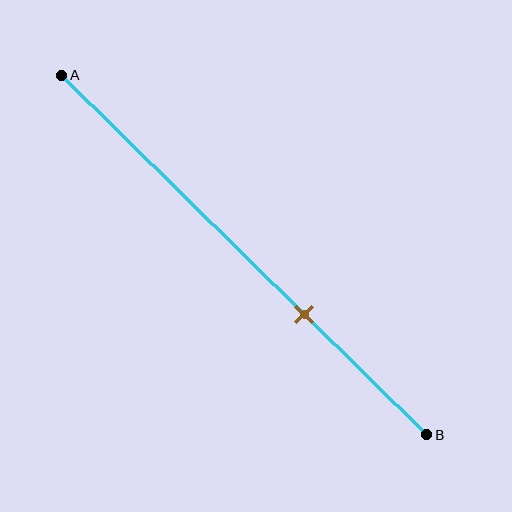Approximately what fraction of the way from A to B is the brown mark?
The brown mark is approximately 65% of the way from A to B.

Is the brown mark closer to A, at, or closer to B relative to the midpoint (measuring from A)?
The brown mark is closer to point B than the midpoint of segment AB.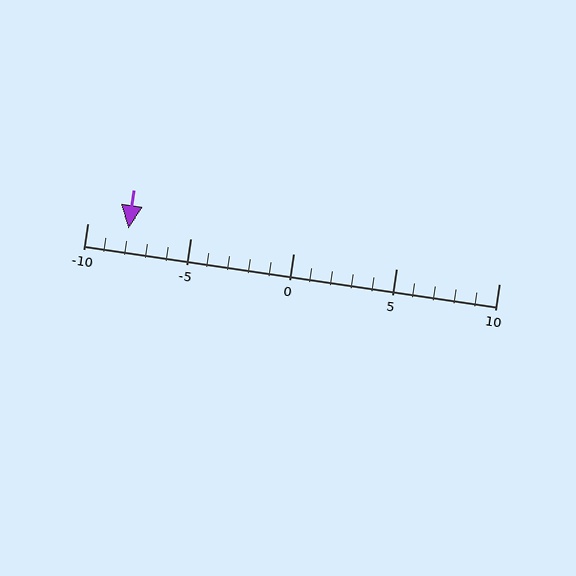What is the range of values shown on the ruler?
The ruler shows values from -10 to 10.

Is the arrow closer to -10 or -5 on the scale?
The arrow is closer to -10.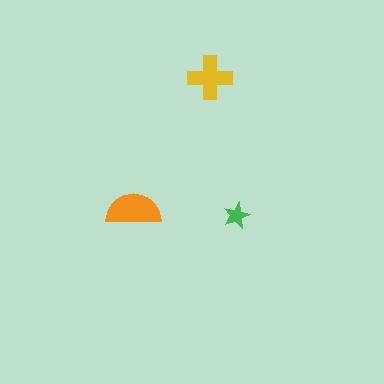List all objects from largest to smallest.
The orange semicircle, the yellow cross, the green star.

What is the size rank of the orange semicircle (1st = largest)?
1st.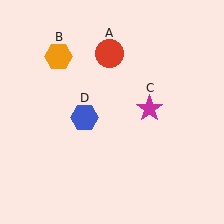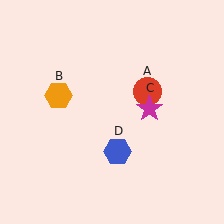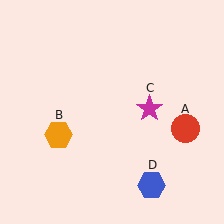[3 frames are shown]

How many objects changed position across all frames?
3 objects changed position: red circle (object A), orange hexagon (object B), blue hexagon (object D).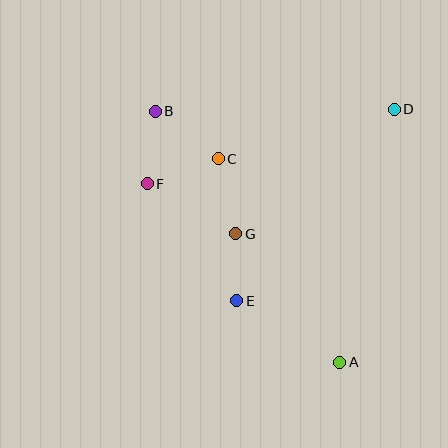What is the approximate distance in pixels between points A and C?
The distance between A and C is approximately 237 pixels.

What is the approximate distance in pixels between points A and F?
The distance between A and F is approximately 263 pixels.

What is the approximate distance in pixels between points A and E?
The distance between A and E is approximately 120 pixels.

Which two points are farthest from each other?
Points A and B are farthest from each other.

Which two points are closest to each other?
Points E and G are closest to each other.